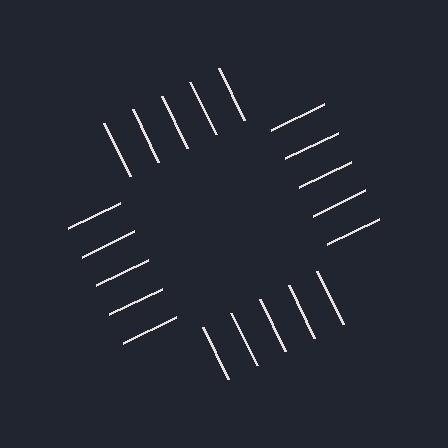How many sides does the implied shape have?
4 sides — the line-ends trace a square.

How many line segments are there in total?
20 — 5 along each of the 4 edges.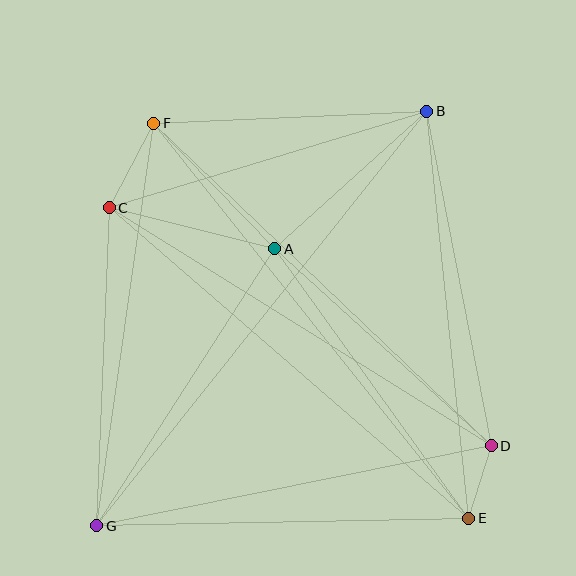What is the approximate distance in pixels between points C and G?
The distance between C and G is approximately 318 pixels.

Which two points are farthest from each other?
Points B and G are farthest from each other.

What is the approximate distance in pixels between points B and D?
The distance between B and D is approximately 341 pixels.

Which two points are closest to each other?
Points D and E are closest to each other.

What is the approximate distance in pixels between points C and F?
The distance between C and F is approximately 95 pixels.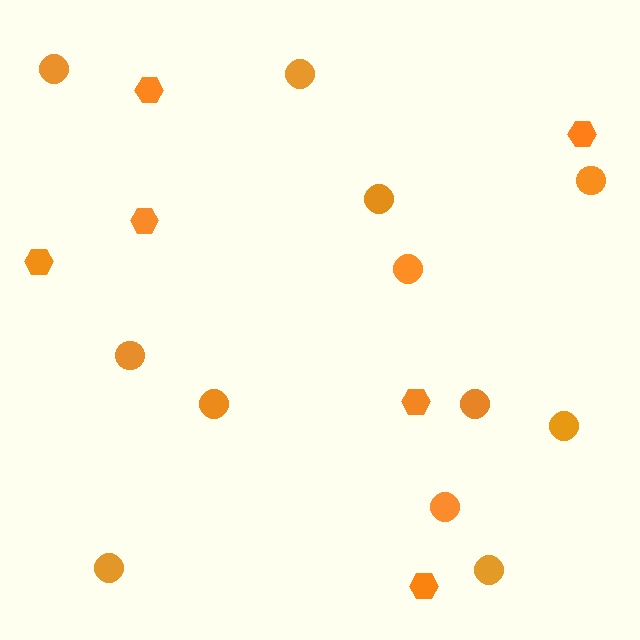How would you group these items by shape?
There are 2 groups: one group of hexagons (6) and one group of circles (12).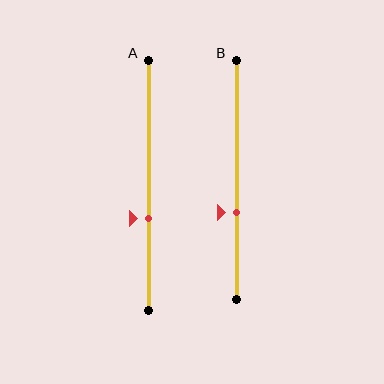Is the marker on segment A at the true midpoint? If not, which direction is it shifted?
No, the marker on segment A is shifted downward by about 13% of the segment length.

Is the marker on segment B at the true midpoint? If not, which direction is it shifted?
No, the marker on segment B is shifted downward by about 14% of the segment length.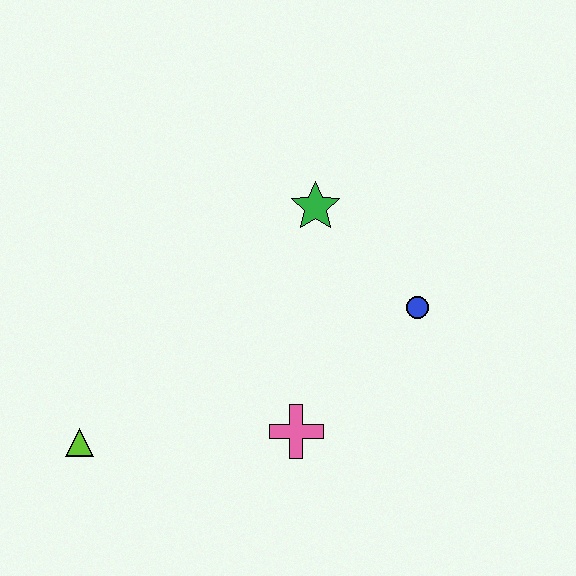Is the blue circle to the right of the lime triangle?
Yes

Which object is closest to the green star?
The blue circle is closest to the green star.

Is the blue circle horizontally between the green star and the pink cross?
No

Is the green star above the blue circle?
Yes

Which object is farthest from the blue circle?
The lime triangle is farthest from the blue circle.